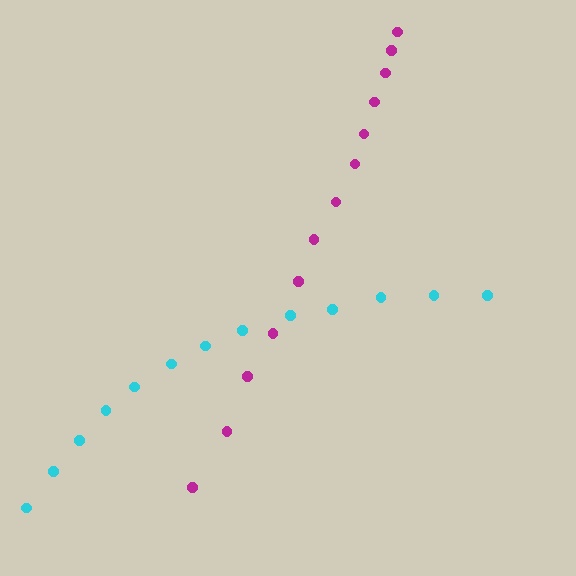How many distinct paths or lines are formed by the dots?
There are 2 distinct paths.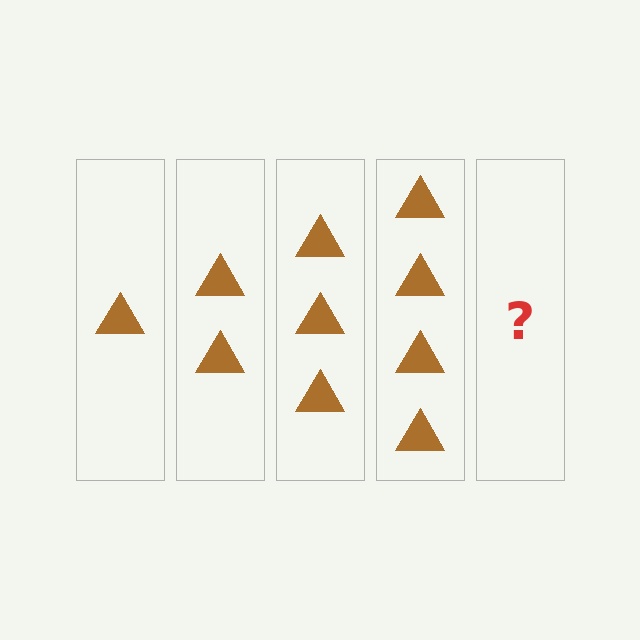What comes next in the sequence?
The next element should be 5 triangles.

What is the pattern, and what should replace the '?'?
The pattern is that each step adds one more triangle. The '?' should be 5 triangles.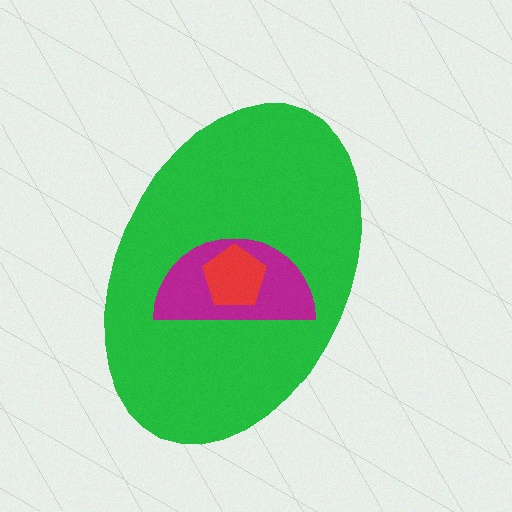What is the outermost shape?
The green ellipse.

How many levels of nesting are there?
3.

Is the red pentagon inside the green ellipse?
Yes.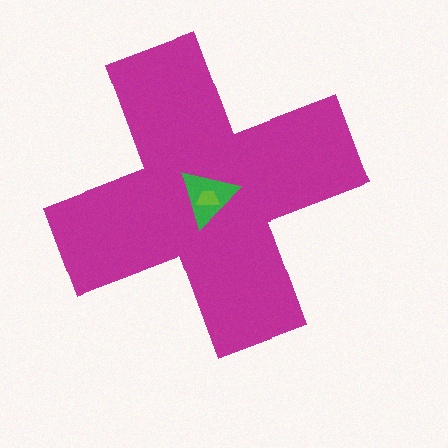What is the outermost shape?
The magenta cross.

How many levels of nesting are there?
3.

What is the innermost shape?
The lime trapezoid.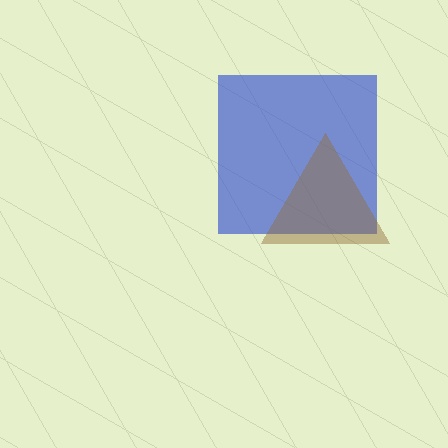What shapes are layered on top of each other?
The layered shapes are: a blue square, a brown triangle.